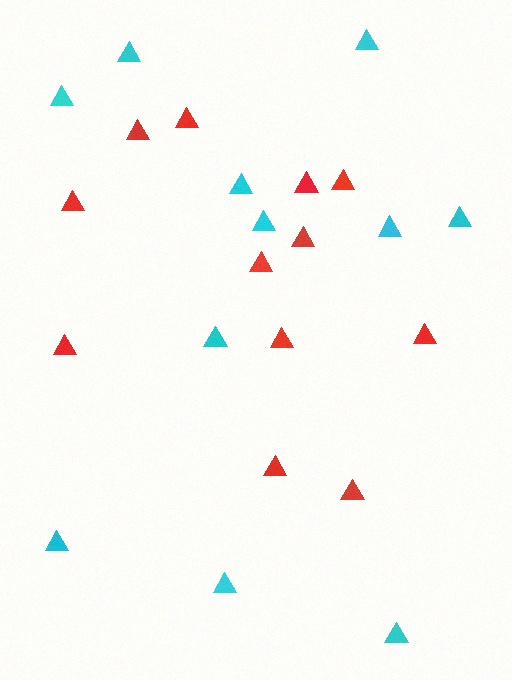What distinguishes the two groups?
There are 2 groups: one group of red triangles (12) and one group of cyan triangles (11).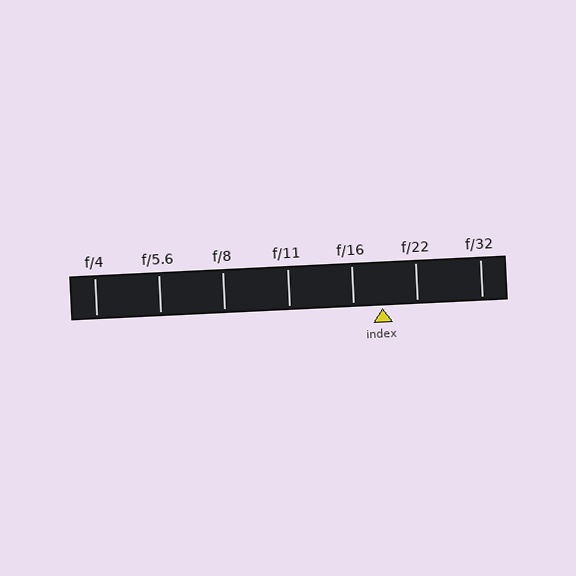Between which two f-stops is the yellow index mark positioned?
The index mark is between f/16 and f/22.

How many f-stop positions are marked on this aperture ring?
There are 7 f-stop positions marked.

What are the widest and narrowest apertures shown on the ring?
The widest aperture shown is f/4 and the narrowest is f/32.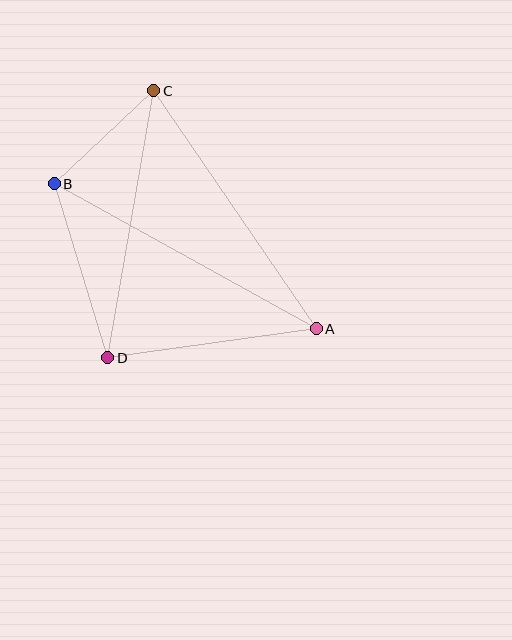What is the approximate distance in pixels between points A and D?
The distance between A and D is approximately 211 pixels.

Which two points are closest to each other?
Points B and C are closest to each other.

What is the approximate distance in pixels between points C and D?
The distance between C and D is approximately 271 pixels.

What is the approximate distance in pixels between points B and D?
The distance between B and D is approximately 182 pixels.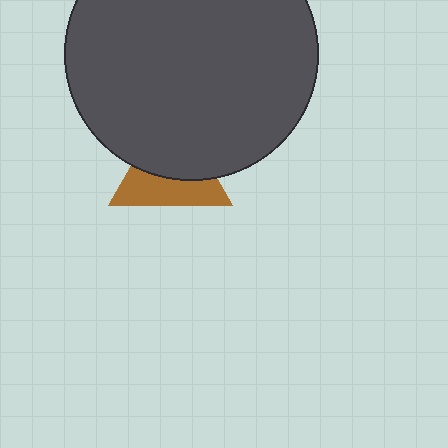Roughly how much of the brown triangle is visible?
About half of it is visible (roughly 45%).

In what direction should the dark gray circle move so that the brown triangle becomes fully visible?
The dark gray circle should move up. That is the shortest direction to clear the overlap and leave the brown triangle fully visible.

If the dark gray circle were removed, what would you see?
You would see the complete brown triangle.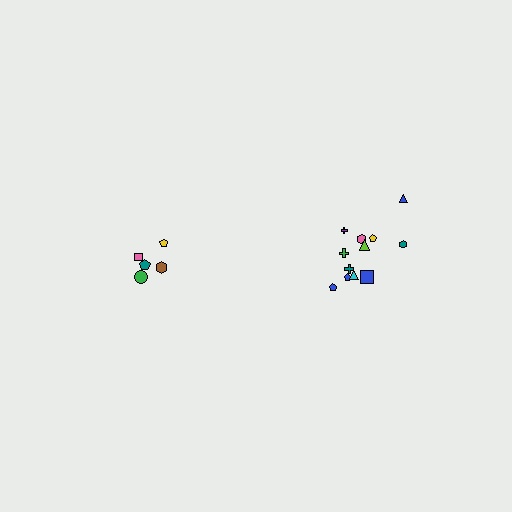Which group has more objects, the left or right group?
The right group.